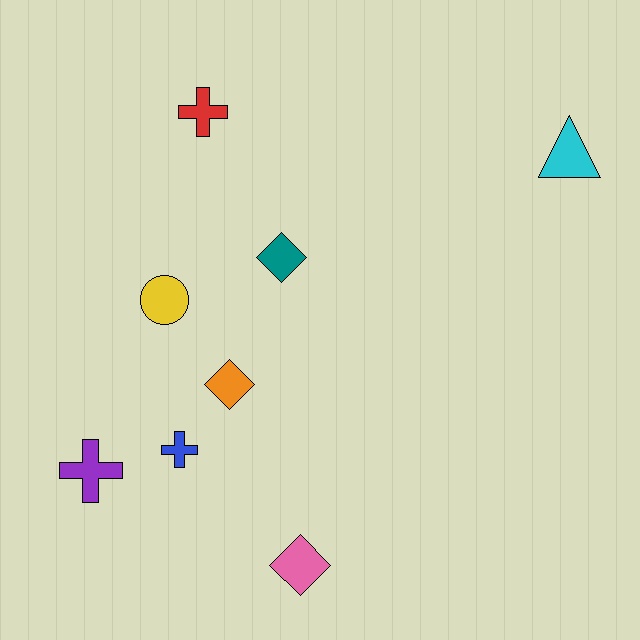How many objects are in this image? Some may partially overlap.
There are 8 objects.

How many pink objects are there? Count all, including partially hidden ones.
There is 1 pink object.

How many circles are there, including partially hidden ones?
There is 1 circle.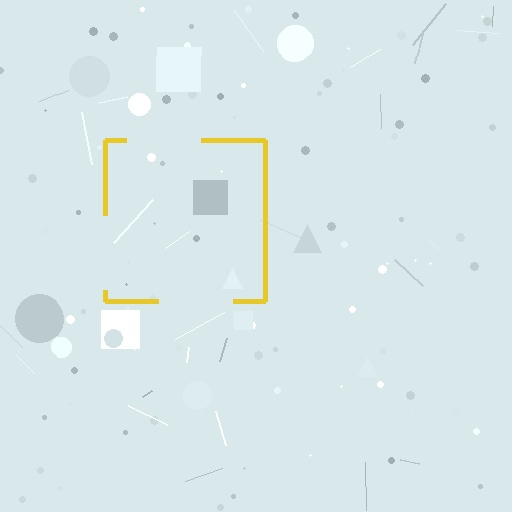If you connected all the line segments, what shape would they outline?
They would outline a square.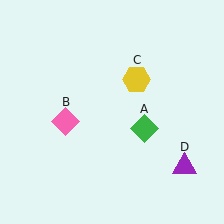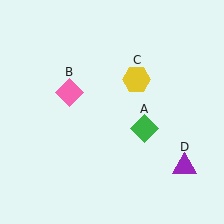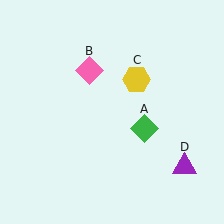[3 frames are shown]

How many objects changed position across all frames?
1 object changed position: pink diamond (object B).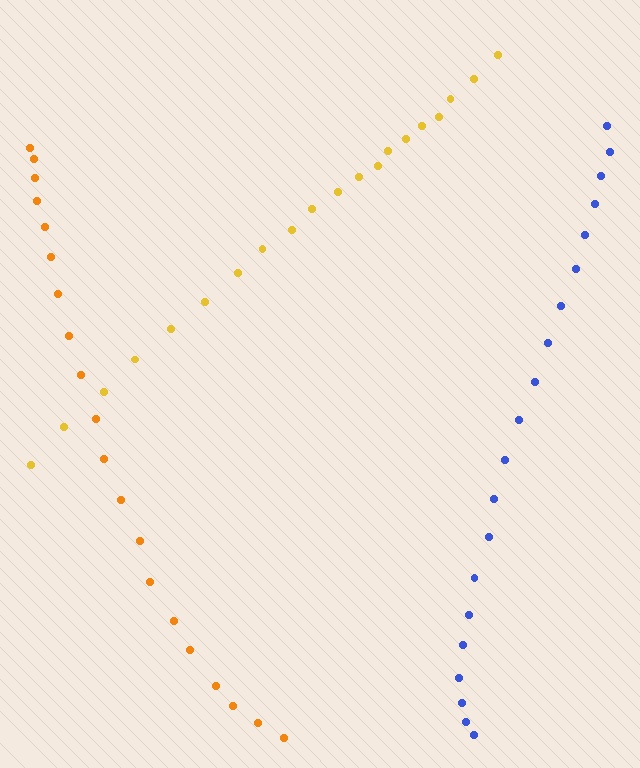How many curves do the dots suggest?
There are 3 distinct paths.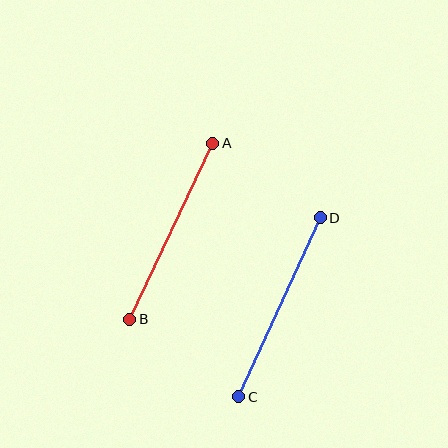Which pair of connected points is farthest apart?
Points C and D are farthest apart.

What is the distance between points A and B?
The distance is approximately 195 pixels.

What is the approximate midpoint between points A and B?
The midpoint is at approximately (171, 231) pixels.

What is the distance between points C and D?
The distance is approximately 196 pixels.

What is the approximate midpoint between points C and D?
The midpoint is at approximately (279, 307) pixels.